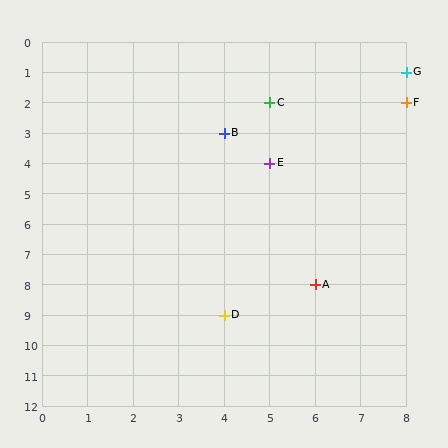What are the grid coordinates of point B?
Point B is at grid coordinates (4, 3).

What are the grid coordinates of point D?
Point D is at grid coordinates (4, 9).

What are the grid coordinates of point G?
Point G is at grid coordinates (8, 1).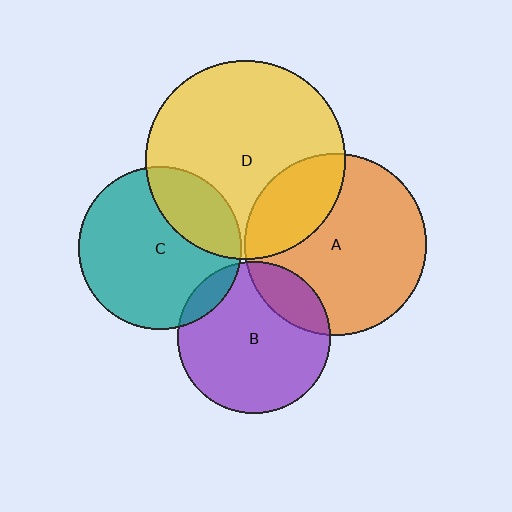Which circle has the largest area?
Circle D (yellow).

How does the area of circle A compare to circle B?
Approximately 1.4 times.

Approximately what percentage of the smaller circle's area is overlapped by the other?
Approximately 25%.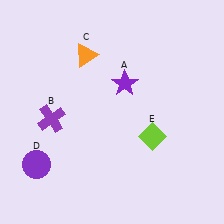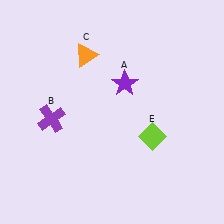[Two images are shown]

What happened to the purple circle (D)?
The purple circle (D) was removed in Image 2. It was in the bottom-left area of Image 1.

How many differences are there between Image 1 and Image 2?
There is 1 difference between the two images.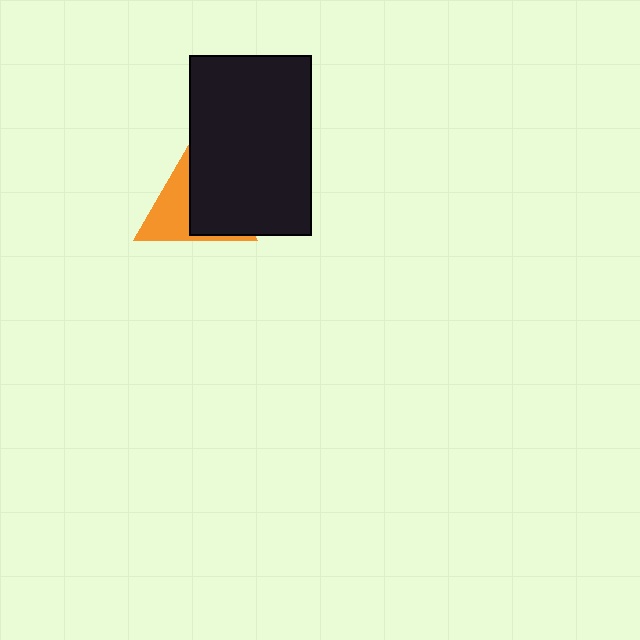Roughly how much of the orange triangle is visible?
About half of it is visible (roughly 47%).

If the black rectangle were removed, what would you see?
You would see the complete orange triangle.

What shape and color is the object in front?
The object in front is a black rectangle.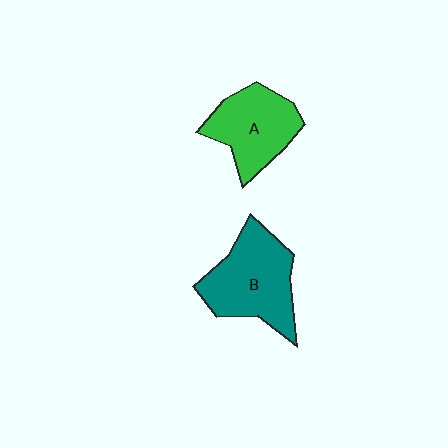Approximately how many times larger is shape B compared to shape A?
Approximately 1.2 times.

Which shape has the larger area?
Shape B (teal).